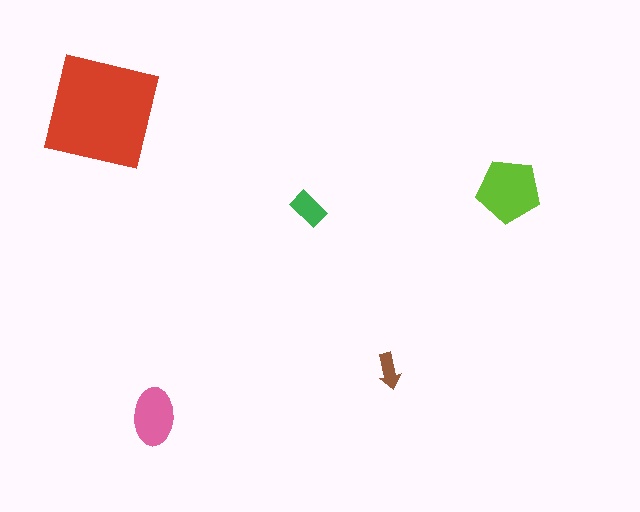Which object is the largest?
The red square.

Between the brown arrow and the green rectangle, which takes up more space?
The green rectangle.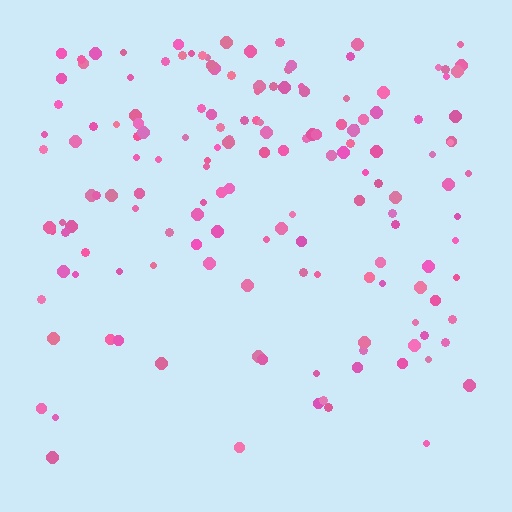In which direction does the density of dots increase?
From bottom to top, with the top side densest.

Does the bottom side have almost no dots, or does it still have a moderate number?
Still a moderate number, just noticeably fewer than the top.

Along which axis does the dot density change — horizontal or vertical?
Vertical.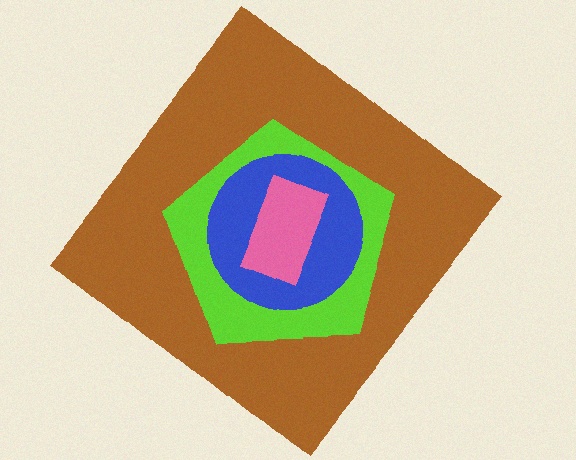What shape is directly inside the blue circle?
The pink rectangle.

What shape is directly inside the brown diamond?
The lime pentagon.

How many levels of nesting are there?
4.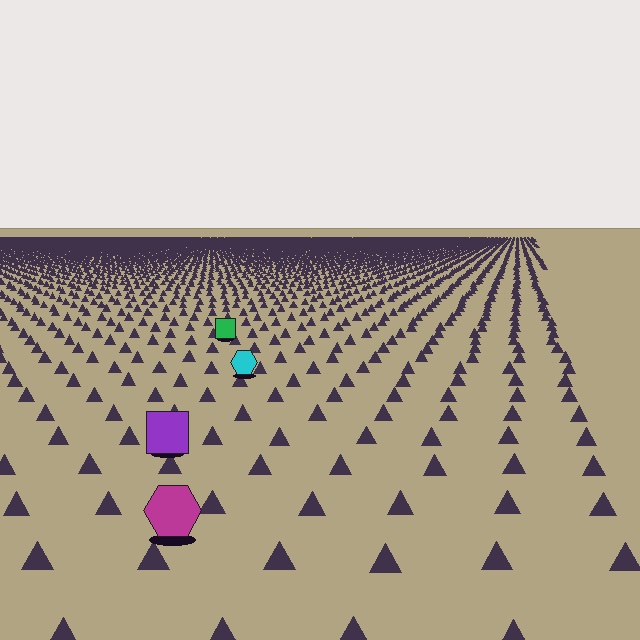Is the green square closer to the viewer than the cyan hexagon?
No. The cyan hexagon is closer — you can tell from the texture gradient: the ground texture is coarser near it.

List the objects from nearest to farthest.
From nearest to farthest: the magenta hexagon, the purple square, the cyan hexagon, the green square.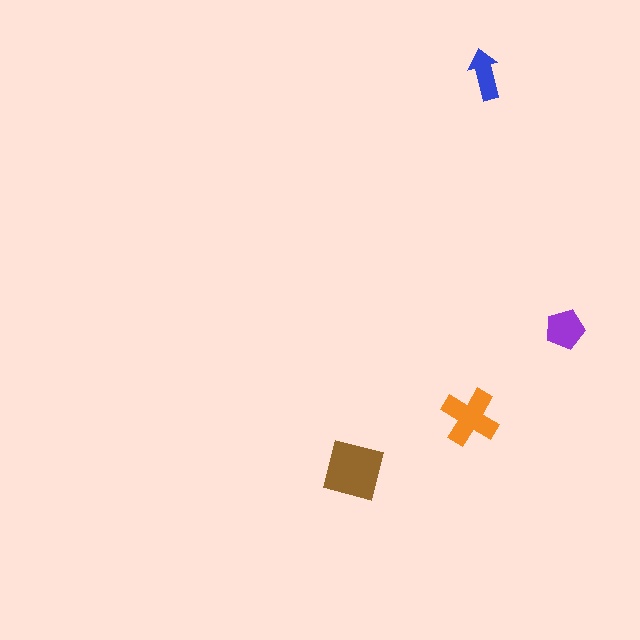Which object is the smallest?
The blue arrow.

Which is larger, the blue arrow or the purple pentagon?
The purple pentagon.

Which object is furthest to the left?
The brown square is leftmost.